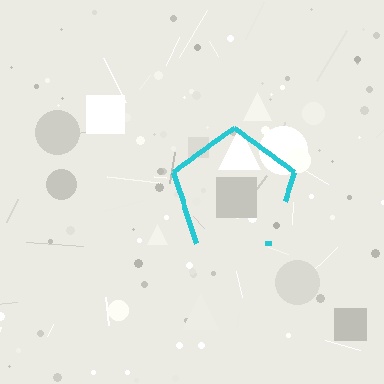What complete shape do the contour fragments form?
The contour fragments form a pentagon.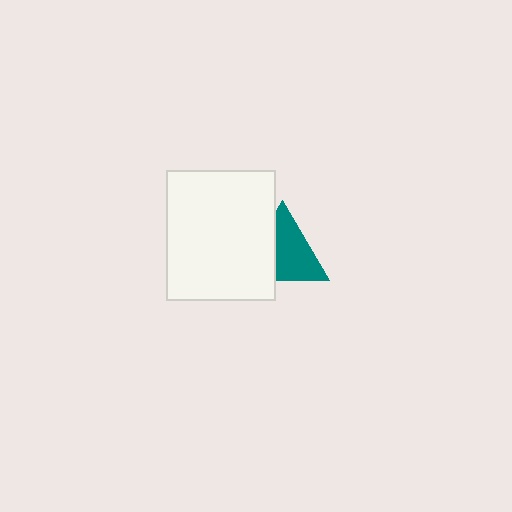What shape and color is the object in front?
The object in front is a white rectangle.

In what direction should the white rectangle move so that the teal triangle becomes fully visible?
The white rectangle should move left. That is the shortest direction to clear the overlap and leave the teal triangle fully visible.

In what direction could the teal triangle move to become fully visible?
The teal triangle could move right. That would shift it out from behind the white rectangle entirely.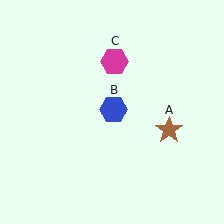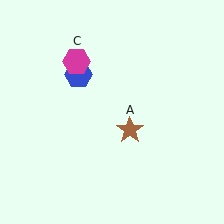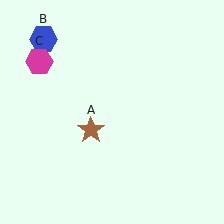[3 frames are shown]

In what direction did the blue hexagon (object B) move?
The blue hexagon (object B) moved up and to the left.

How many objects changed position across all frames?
3 objects changed position: brown star (object A), blue hexagon (object B), magenta hexagon (object C).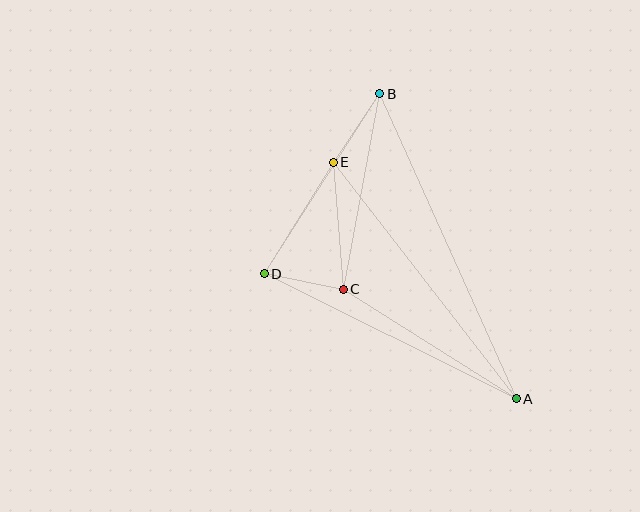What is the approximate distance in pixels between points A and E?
The distance between A and E is approximately 299 pixels.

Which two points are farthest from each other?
Points A and B are farthest from each other.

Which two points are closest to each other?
Points C and D are closest to each other.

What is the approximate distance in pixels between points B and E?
The distance between B and E is approximately 83 pixels.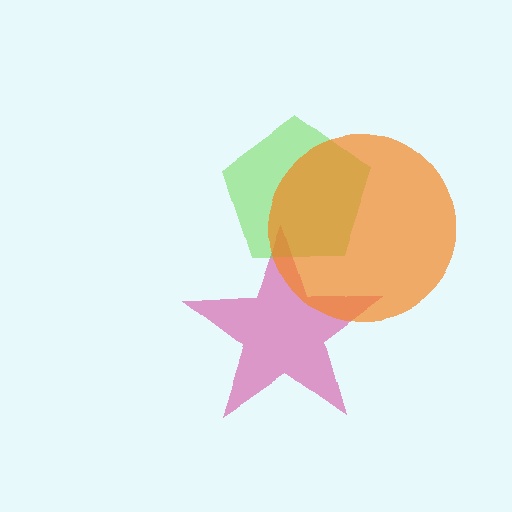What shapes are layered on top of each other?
The layered shapes are: a magenta star, a lime pentagon, an orange circle.